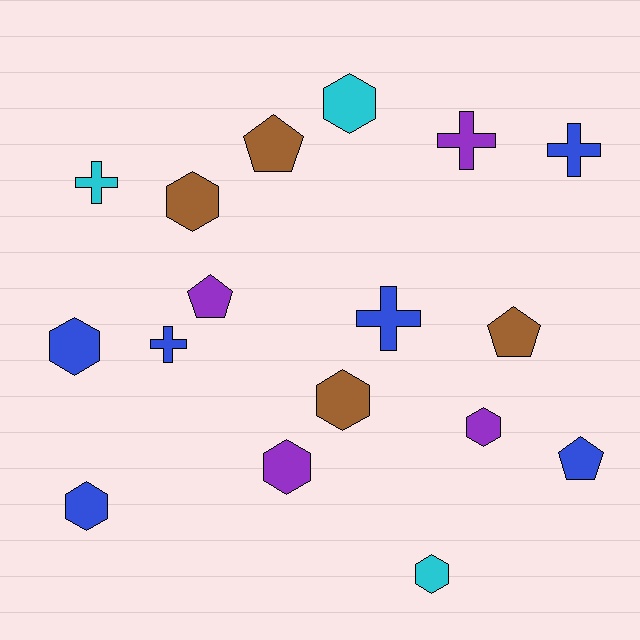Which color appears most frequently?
Blue, with 6 objects.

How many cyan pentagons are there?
There are no cyan pentagons.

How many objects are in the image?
There are 17 objects.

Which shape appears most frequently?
Hexagon, with 8 objects.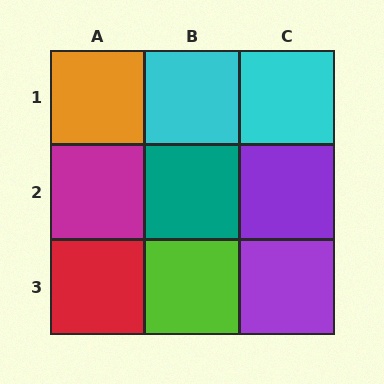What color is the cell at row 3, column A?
Red.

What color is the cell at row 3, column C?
Purple.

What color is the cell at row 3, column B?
Lime.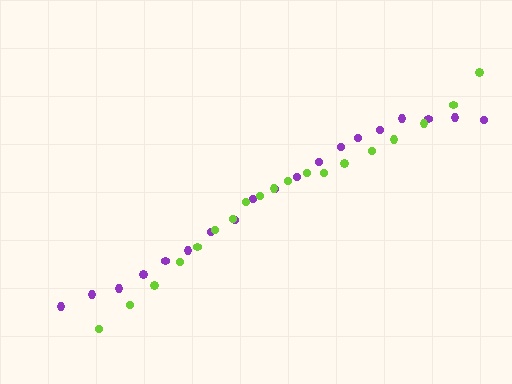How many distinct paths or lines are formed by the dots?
There are 2 distinct paths.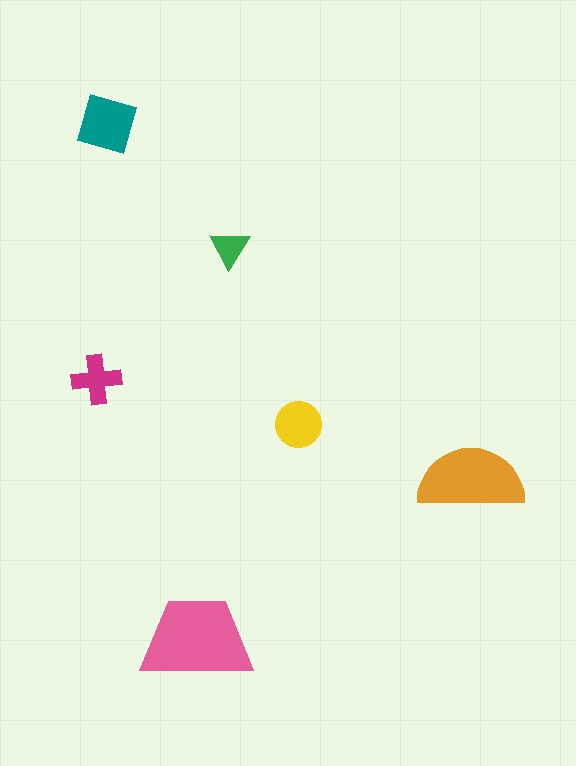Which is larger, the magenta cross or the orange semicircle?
The orange semicircle.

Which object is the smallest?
The green triangle.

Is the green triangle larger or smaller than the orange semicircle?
Smaller.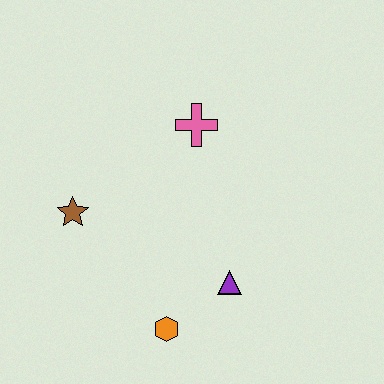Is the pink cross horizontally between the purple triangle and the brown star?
Yes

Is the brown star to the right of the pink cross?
No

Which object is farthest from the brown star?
The purple triangle is farthest from the brown star.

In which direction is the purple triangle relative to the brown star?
The purple triangle is to the right of the brown star.